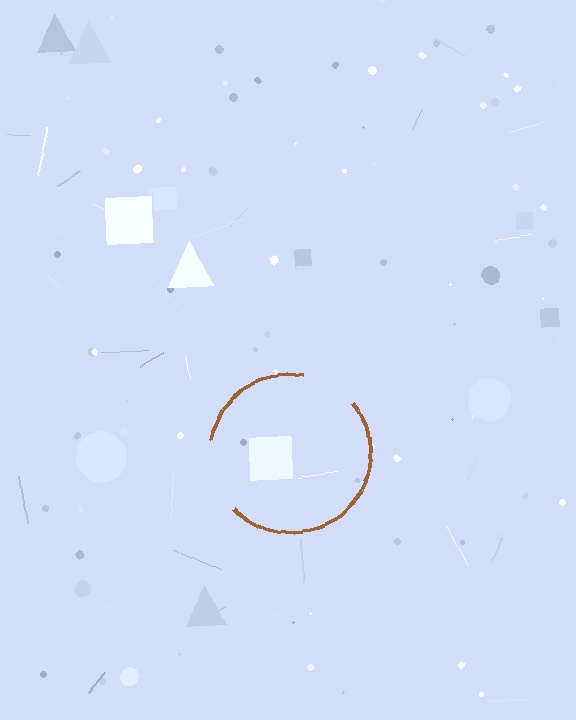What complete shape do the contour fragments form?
The contour fragments form a circle.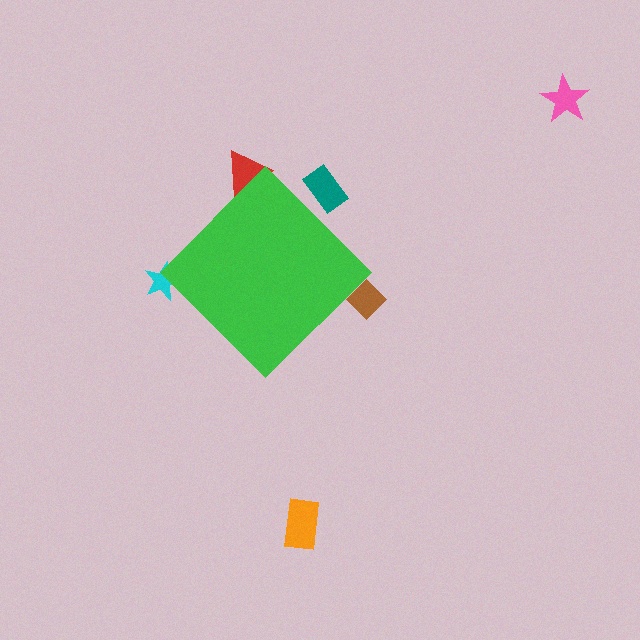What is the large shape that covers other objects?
A green diamond.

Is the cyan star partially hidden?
Yes, the cyan star is partially hidden behind the green diamond.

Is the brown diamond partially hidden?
Yes, the brown diamond is partially hidden behind the green diamond.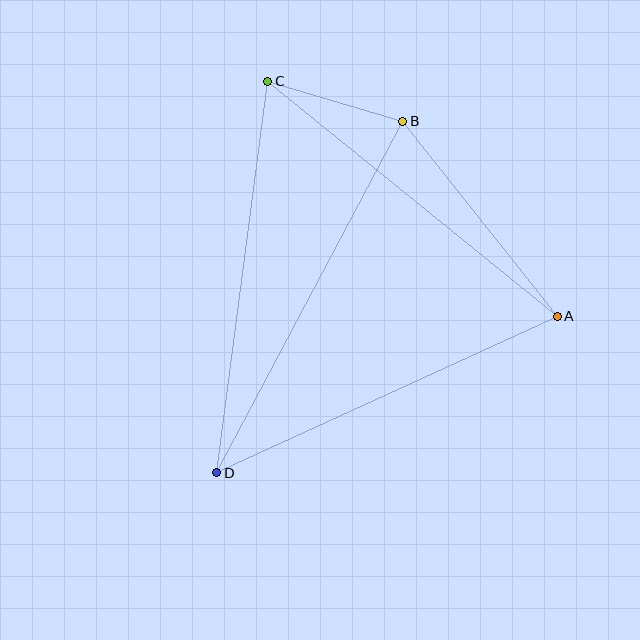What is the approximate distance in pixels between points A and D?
The distance between A and D is approximately 375 pixels.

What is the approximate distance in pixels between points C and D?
The distance between C and D is approximately 395 pixels.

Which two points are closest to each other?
Points B and C are closest to each other.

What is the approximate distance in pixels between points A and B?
The distance between A and B is approximately 249 pixels.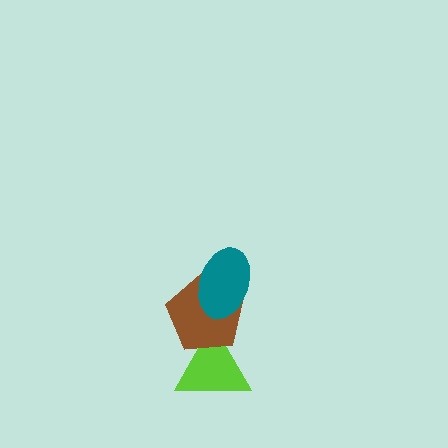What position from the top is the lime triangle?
The lime triangle is 3rd from the top.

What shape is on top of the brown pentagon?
The teal ellipse is on top of the brown pentagon.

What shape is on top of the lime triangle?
The brown pentagon is on top of the lime triangle.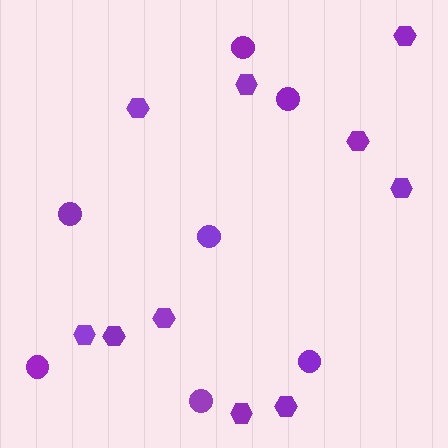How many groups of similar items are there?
There are 2 groups: one group of hexagons (10) and one group of circles (7).